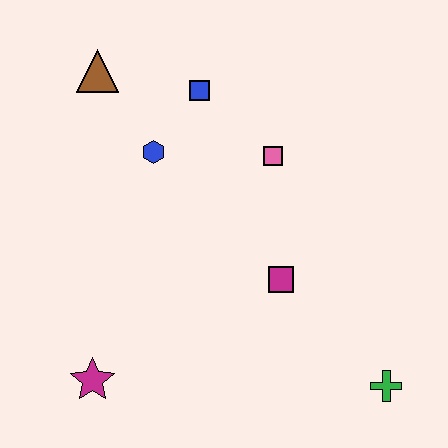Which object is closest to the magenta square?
The pink square is closest to the magenta square.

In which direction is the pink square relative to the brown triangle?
The pink square is to the right of the brown triangle.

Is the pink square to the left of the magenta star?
No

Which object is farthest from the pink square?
The magenta star is farthest from the pink square.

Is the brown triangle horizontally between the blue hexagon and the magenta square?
No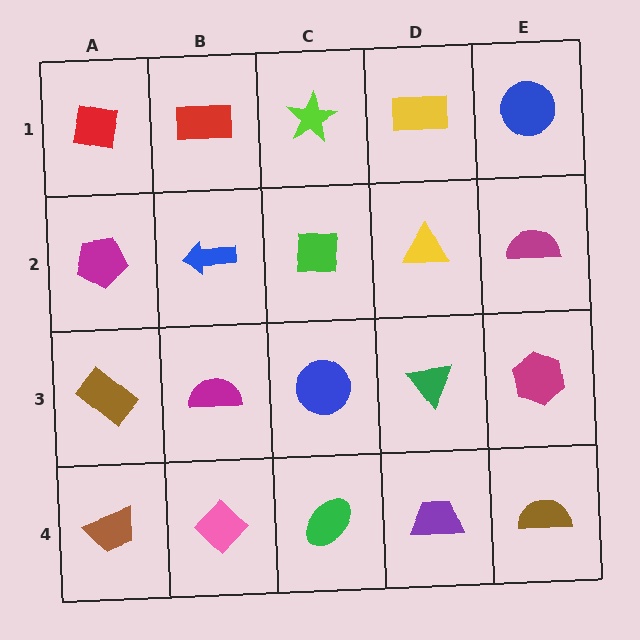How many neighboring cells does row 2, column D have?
4.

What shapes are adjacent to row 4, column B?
A magenta semicircle (row 3, column B), a brown trapezoid (row 4, column A), a green ellipse (row 4, column C).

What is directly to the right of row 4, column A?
A pink diamond.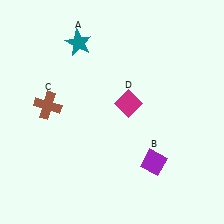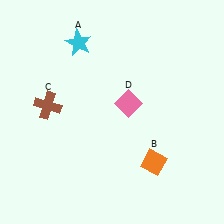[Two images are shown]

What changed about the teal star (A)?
In Image 1, A is teal. In Image 2, it changed to cyan.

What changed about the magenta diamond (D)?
In Image 1, D is magenta. In Image 2, it changed to pink.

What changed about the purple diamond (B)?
In Image 1, B is purple. In Image 2, it changed to orange.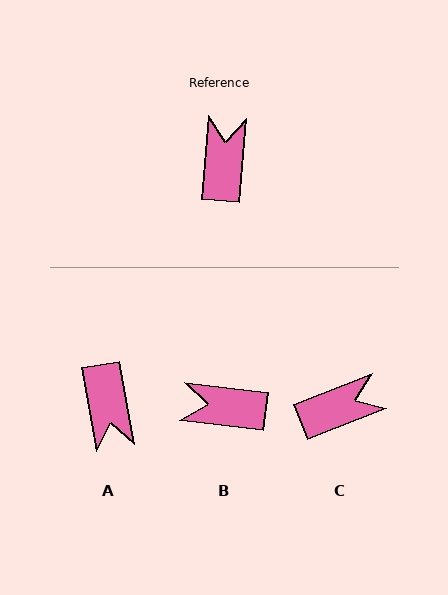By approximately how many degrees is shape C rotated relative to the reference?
Approximately 64 degrees clockwise.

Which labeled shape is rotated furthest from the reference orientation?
A, about 165 degrees away.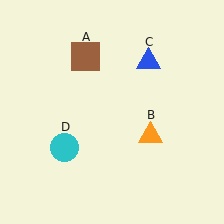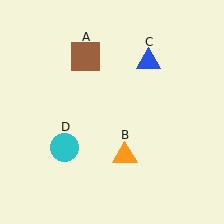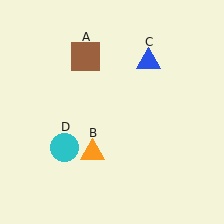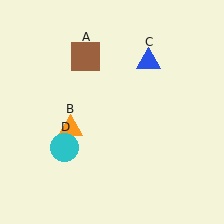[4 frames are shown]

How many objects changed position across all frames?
1 object changed position: orange triangle (object B).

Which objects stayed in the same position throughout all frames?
Brown square (object A) and blue triangle (object C) and cyan circle (object D) remained stationary.